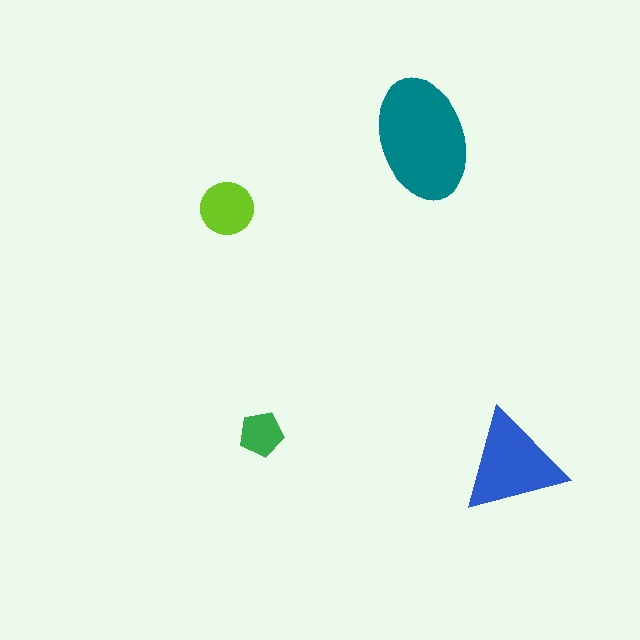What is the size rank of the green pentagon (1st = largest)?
4th.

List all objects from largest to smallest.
The teal ellipse, the blue triangle, the lime circle, the green pentagon.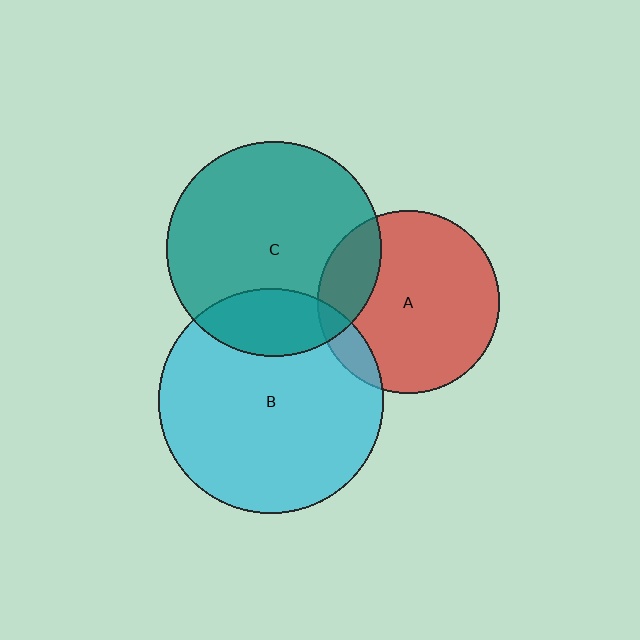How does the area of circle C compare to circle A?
Approximately 1.4 times.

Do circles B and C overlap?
Yes.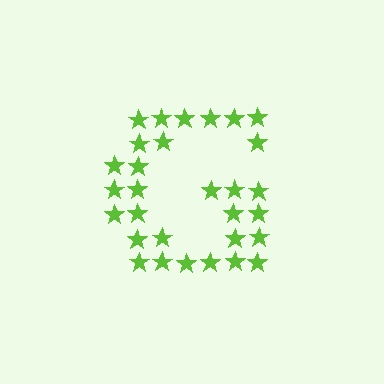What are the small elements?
The small elements are stars.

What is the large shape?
The large shape is the letter G.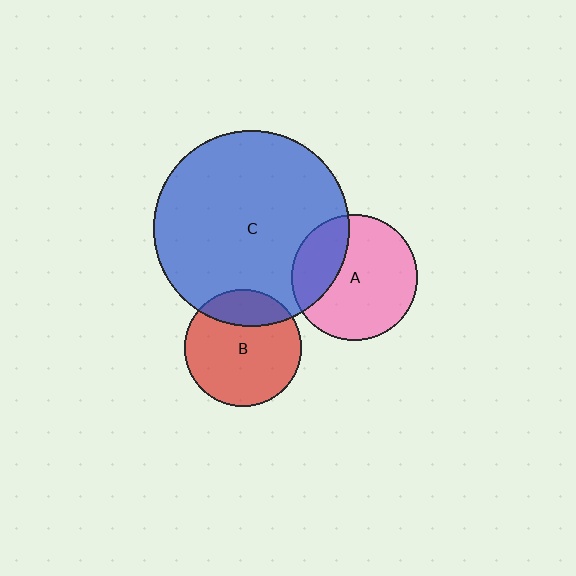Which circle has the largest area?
Circle C (blue).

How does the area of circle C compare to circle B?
Approximately 2.8 times.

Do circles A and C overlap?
Yes.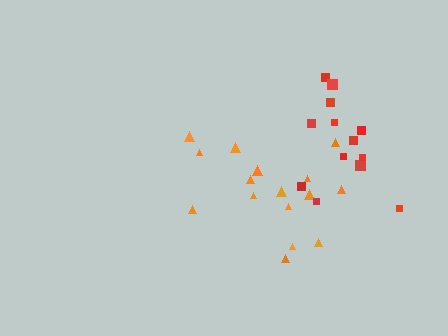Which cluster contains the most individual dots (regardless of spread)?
Orange (16).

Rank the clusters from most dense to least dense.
red, orange.